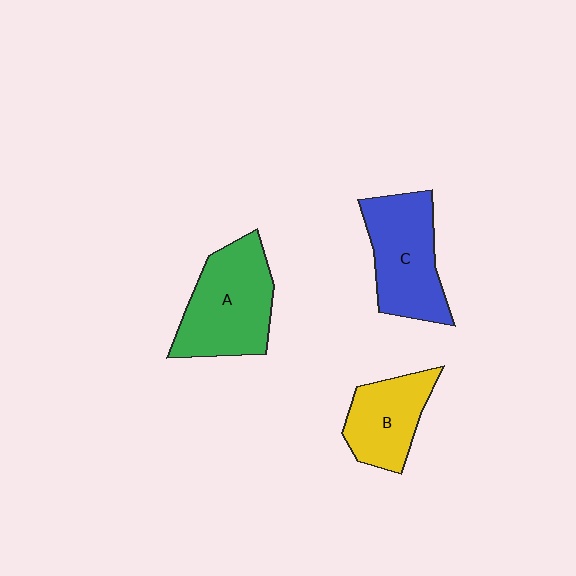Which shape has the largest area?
Shape A (green).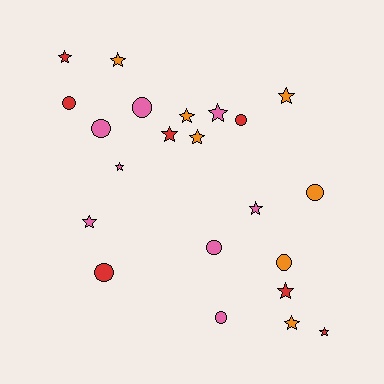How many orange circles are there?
There are 2 orange circles.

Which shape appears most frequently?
Star, with 13 objects.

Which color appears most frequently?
Pink, with 8 objects.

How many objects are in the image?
There are 22 objects.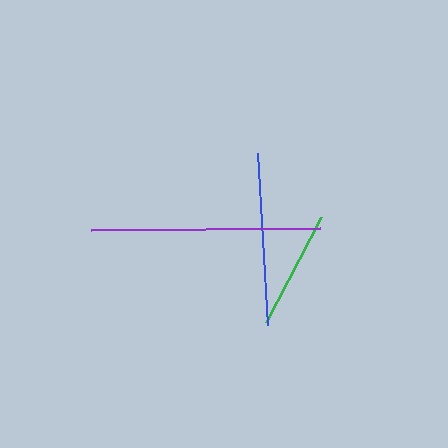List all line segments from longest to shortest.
From longest to shortest: purple, blue, green.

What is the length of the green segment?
The green segment is approximately 119 pixels long.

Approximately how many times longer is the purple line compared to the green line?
The purple line is approximately 1.9 times the length of the green line.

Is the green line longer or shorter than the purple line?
The purple line is longer than the green line.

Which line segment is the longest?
The purple line is the longest at approximately 229 pixels.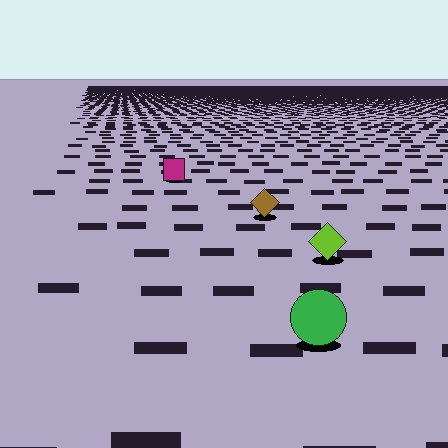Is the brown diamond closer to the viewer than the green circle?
No. The green circle is closer — you can tell from the texture gradient: the ground texture is coarser near it.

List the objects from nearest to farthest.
From nearest to farthest: the green circle, the lime diamond, the brown diamond, the magenta square.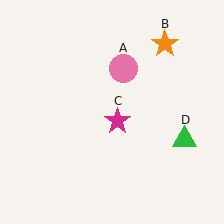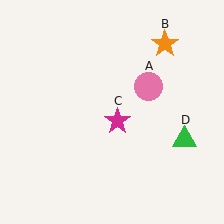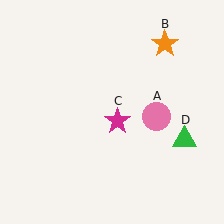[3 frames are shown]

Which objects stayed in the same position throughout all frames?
Orange star (object B) and magenta star (object C) and green triangle (object D) remained stationary.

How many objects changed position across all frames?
1 object changed position: pink circle (object A).